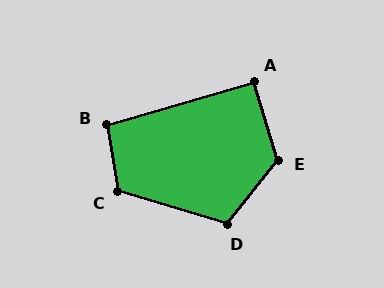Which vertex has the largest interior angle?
E, at approximately 124 degrees.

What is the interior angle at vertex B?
Approximately 96 degrees (obtuse).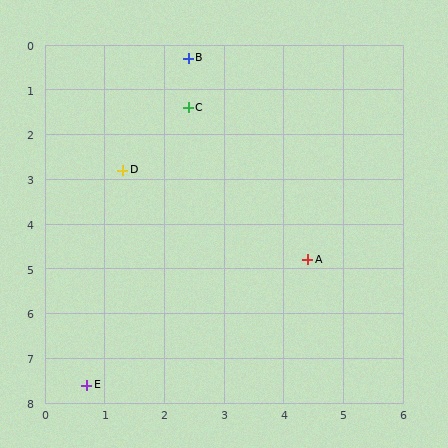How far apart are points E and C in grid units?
Points E and C are about 6.4 grid units apart.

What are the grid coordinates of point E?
Point E is at approximately (0.7, 7.6).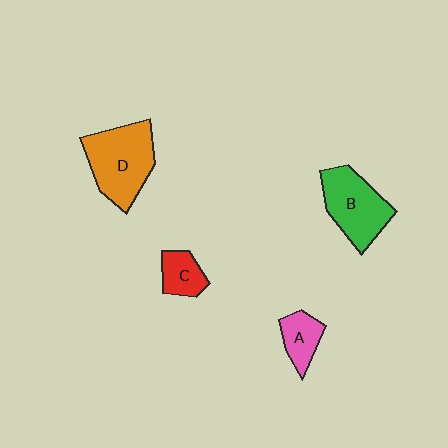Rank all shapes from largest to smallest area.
From largest to smallest: D (orange), B (green), A (pink), C (red).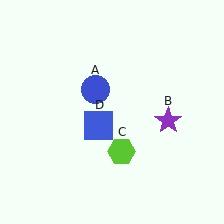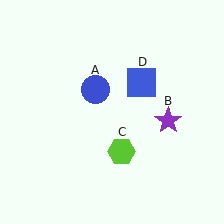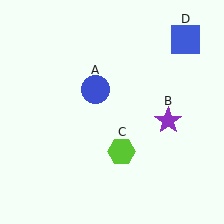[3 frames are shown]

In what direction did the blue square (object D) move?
The blue square (object D) moved up and to the right.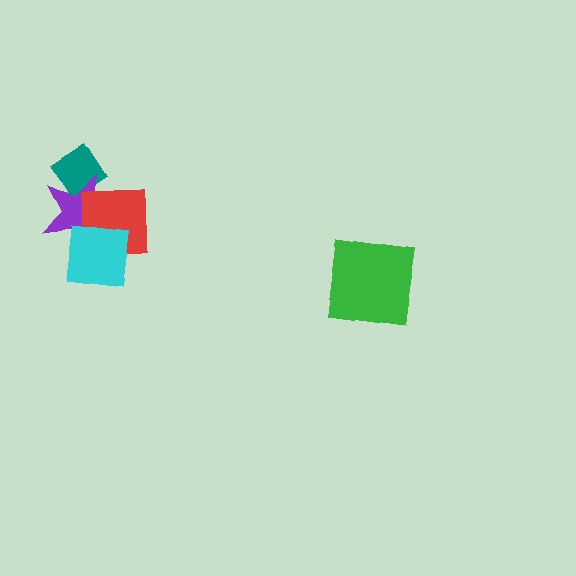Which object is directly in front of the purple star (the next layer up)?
The red square is directly in front of the purple star.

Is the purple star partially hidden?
Yes, it is partially covered by another shape.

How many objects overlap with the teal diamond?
2 objects overlap with the teal diamond.